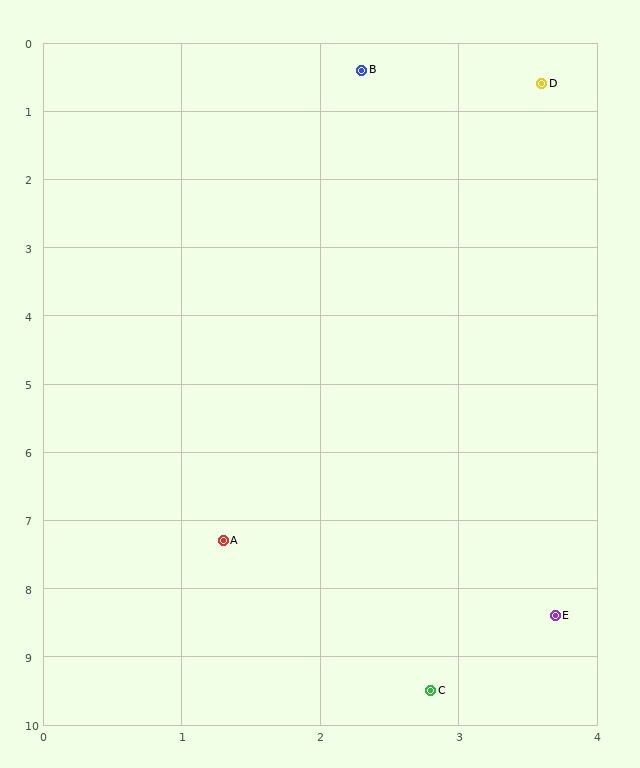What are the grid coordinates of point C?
Point C is at approximately (2.8, 9.5).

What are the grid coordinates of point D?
Point D is at approximately (3.6, 0.6).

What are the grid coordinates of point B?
Point B is at approximately (2.3, 0.4).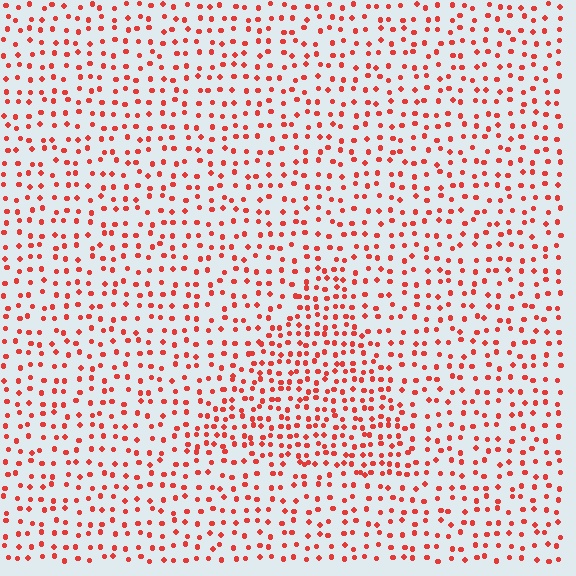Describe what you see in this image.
The image contains small red elements arranged at two different densities. A triangle-shaped region is visible where the elements are more densely packed than the surrounding area.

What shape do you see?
I see a triangle.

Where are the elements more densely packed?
The elements are more densely packed inside the triangle boundary.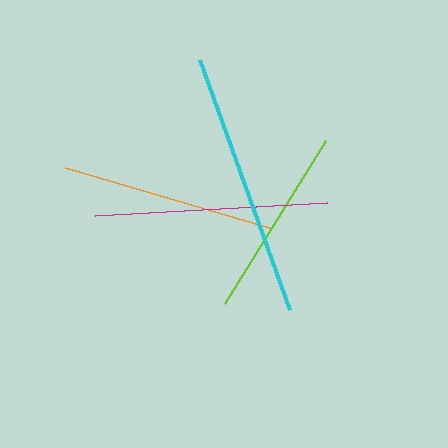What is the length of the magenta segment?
The magenta segment is approximately 232 pixels long.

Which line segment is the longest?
The cyan line is the longest at approximately 266 pixels.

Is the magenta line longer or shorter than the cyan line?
The cyan line is longer than the magenta line.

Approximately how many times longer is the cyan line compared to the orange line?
The cyan line is approximately 1.3 times the length of the orange line.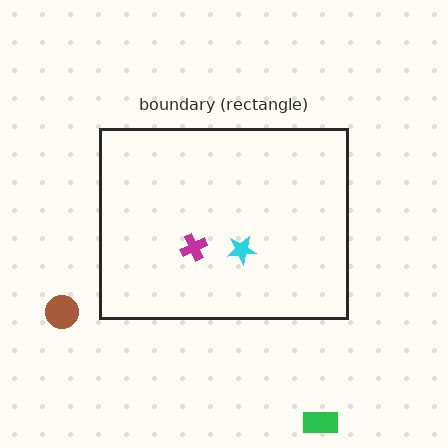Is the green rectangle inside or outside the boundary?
Outside.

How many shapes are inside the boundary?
2 inside, 2 outside.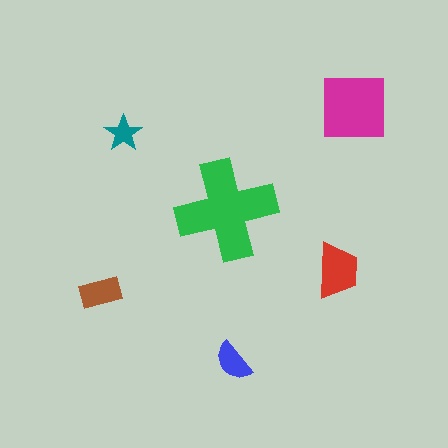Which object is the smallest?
The teal star.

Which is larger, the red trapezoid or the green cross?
The green cross.